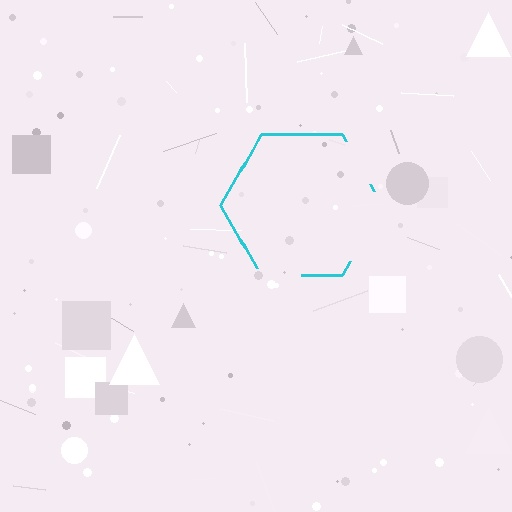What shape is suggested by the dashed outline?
The dashed outline suggests a hexagon.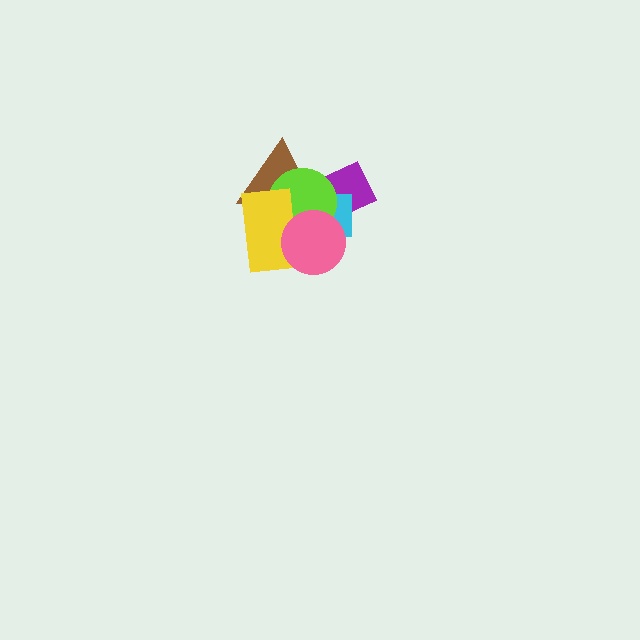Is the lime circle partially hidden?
Yes, it is partially covered by another shape.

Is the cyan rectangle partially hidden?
Yes, it is partially covered by another shape.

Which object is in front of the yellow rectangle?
The pink circle is in front of the yellow rectangle.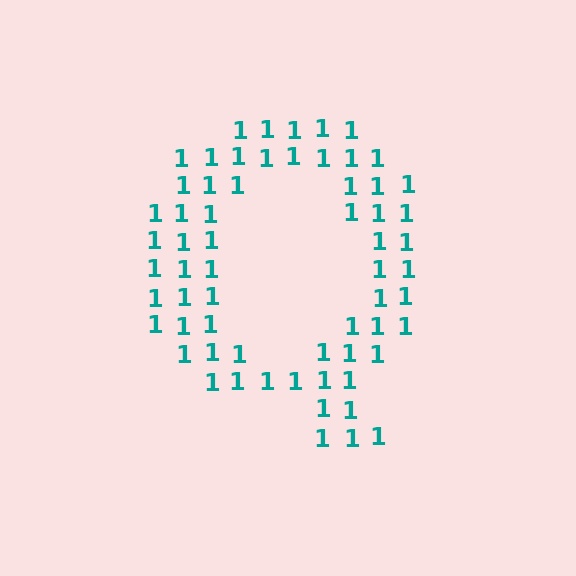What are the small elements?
The small elements are digit 1's.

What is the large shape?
The large shape is the letter Q.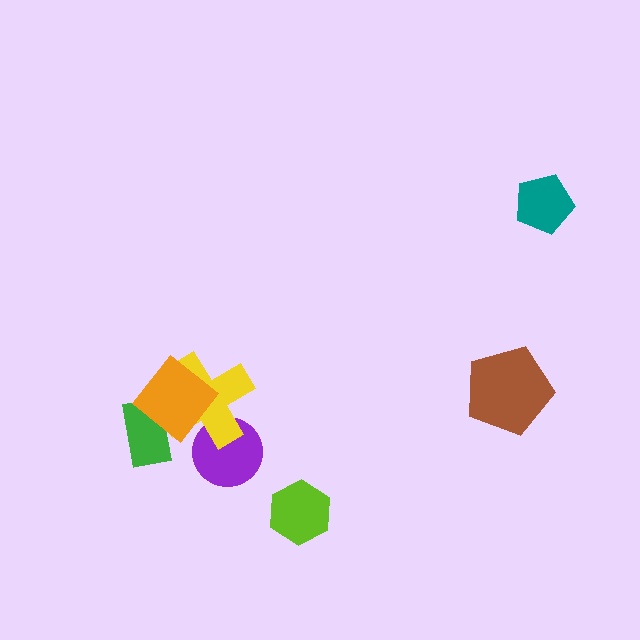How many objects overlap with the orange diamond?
2 objects overlap with the orange diamond.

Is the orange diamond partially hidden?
No, no other shape covers it.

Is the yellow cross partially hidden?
Yes, it is partially covered by another shape.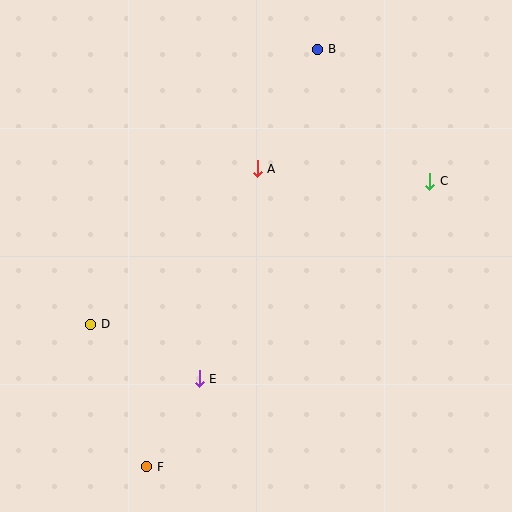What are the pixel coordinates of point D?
Point D is at (91, 324).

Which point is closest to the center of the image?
Point A at (257, 169) is closest to the center.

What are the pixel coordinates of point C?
Point C is at (430, 181).